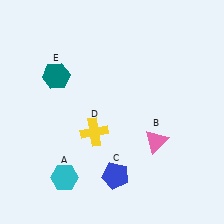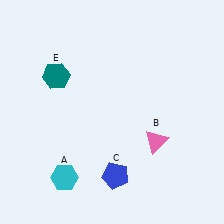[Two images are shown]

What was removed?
The yellow cross (D) was removed in Image 2.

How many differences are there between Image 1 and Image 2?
There is 1 difference between the two images.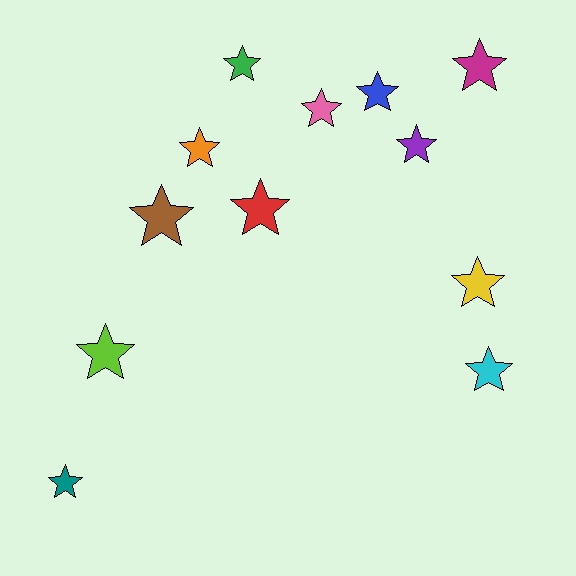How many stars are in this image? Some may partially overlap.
There are 12 stars.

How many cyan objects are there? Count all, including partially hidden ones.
There is 1 cyan object.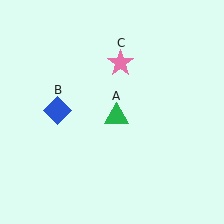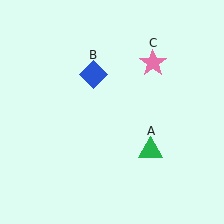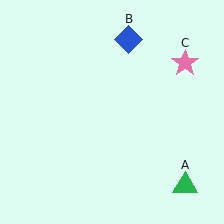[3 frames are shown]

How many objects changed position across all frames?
3 objects changed position: green triangle (object A), blue diamond (object B), pink star (object C).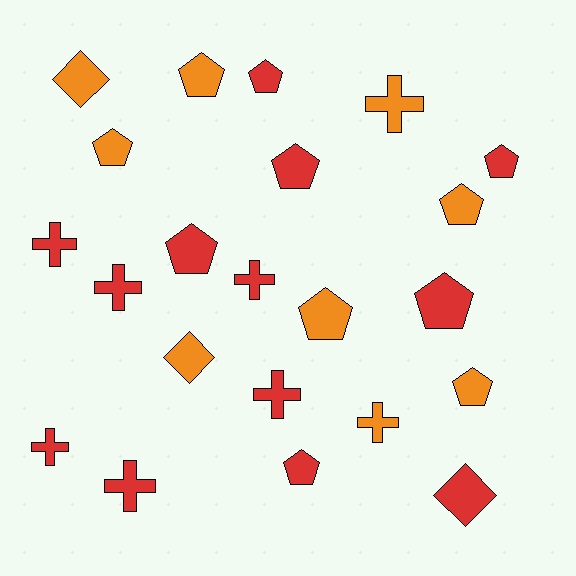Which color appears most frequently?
Red, with 13 objects.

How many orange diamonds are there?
There are 2 orange diamonds.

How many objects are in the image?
There are 22 objects.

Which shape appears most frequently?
Pentagon, with 11 objects.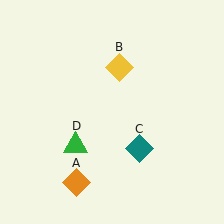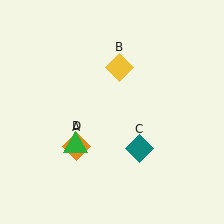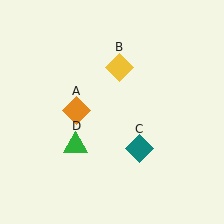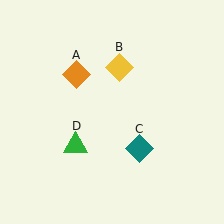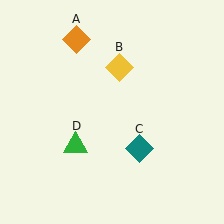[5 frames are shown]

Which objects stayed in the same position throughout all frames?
Yellow diamond (object B) and teal diamond (object C) and green triangle (object D) remained stationary.